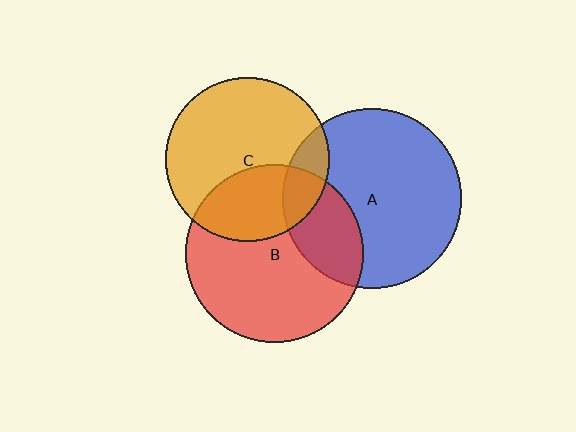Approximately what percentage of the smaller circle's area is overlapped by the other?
Approximately 25%.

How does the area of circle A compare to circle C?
Approximately 1.2 times.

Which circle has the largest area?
Circle A (blue).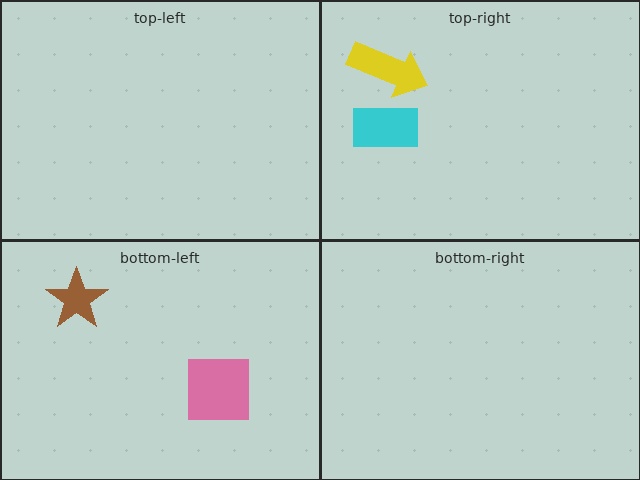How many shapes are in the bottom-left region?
2.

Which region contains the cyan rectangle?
The top-right region.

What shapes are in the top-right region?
The cyan rectangle, the yellow arrow.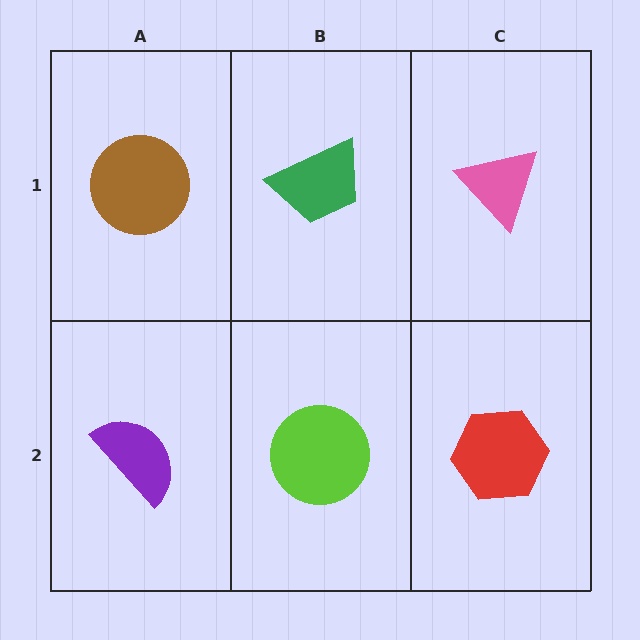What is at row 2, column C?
A red hexagon.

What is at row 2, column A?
A purple semicircle.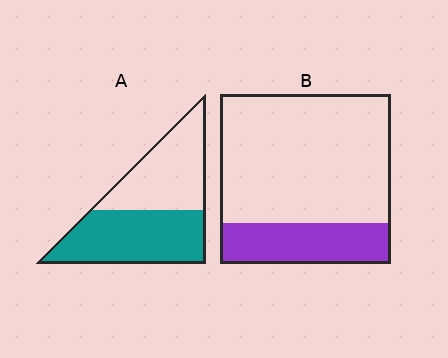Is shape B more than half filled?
No.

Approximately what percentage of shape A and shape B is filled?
A is approximately 55% and B is approximately 25%.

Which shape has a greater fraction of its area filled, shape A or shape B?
Shape A.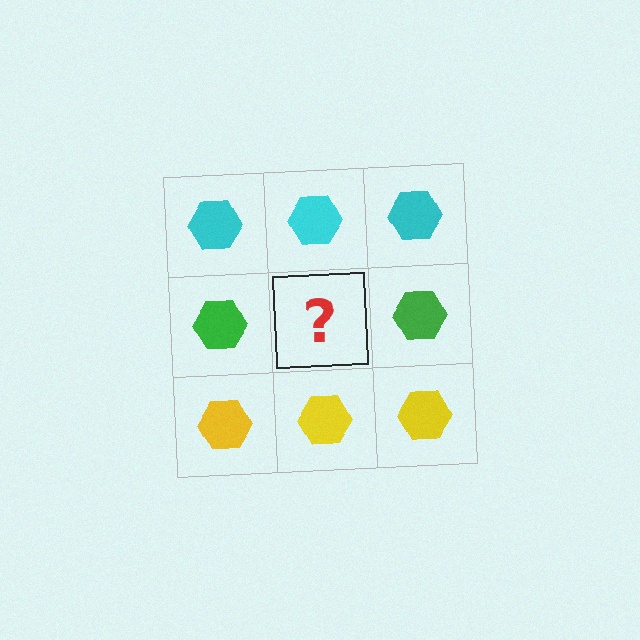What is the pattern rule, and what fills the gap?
The rule is that each row has a consistent color. The gap should be filled with a green hexagon.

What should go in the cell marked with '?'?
The missing cell should contain a green hexagon.